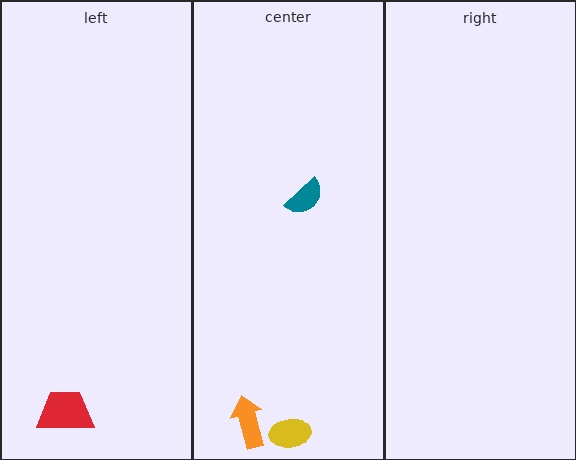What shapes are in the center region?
The yellow ellipse, the orange arrow, the teal semicircle.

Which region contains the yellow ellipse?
The center region.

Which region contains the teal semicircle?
The center region.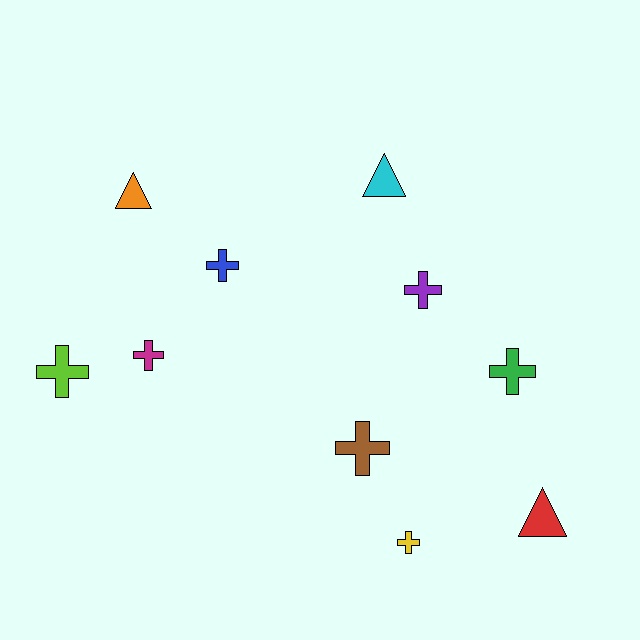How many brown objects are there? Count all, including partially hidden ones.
There is 1 brown object.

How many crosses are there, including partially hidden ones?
There are 7 crosses.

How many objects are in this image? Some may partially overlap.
There are 10 objects.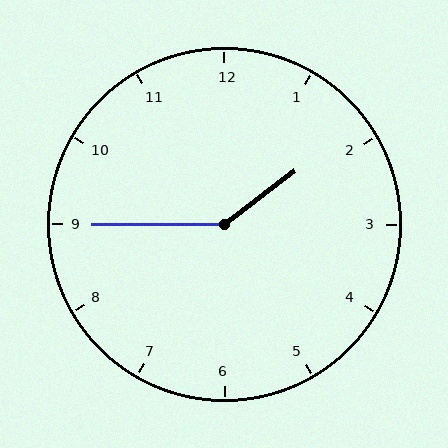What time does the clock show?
1:45.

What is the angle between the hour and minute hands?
Approximately 142 degrees.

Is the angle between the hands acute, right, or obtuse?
It is obtuse.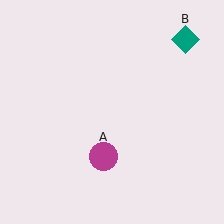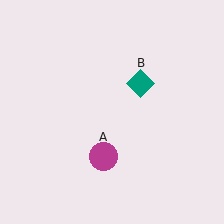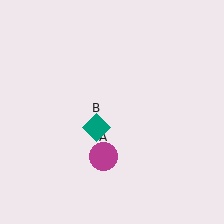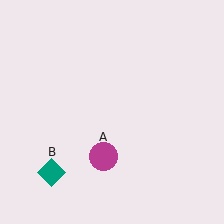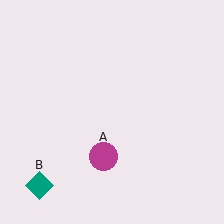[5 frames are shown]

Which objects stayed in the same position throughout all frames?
Magenta circle (object A) remained stationary.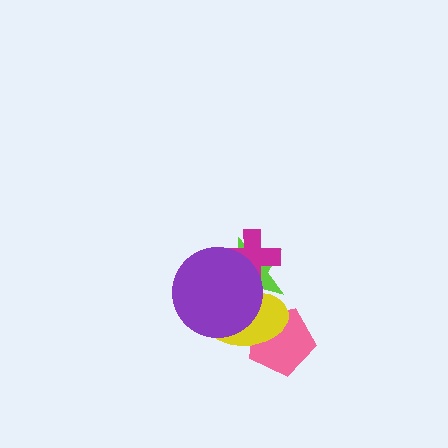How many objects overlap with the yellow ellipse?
3 objects overlap with the yellow ellipse.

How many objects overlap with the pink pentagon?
1 object overlaps with the pink pentagon.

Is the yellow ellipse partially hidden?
Yes, it is partially covered by another shape.